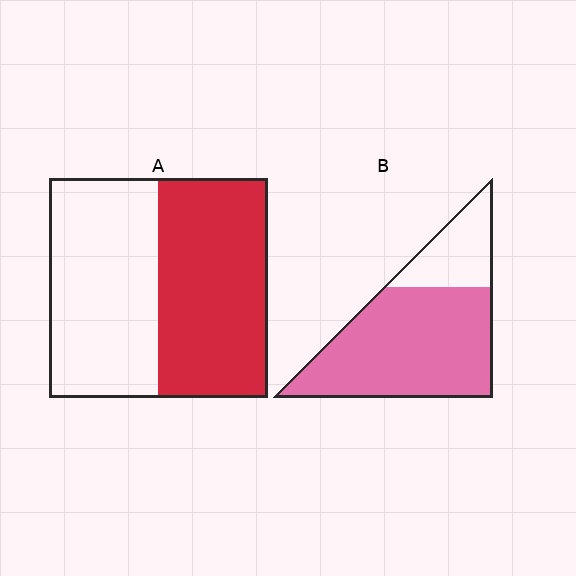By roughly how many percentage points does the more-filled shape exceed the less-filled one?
By roughly 25 percentage points (B over A).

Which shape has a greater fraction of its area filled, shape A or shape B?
Shape B.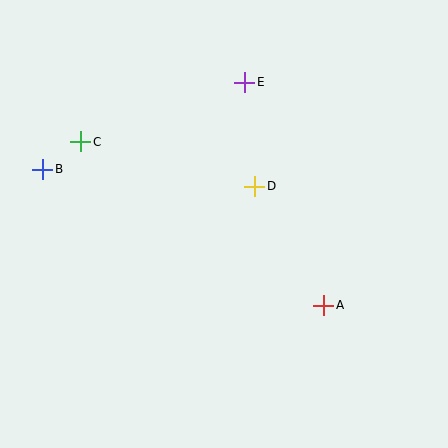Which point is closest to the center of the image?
Point D at (255, 186) is closest to the center.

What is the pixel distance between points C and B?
The distance between C and B is 47 pixels.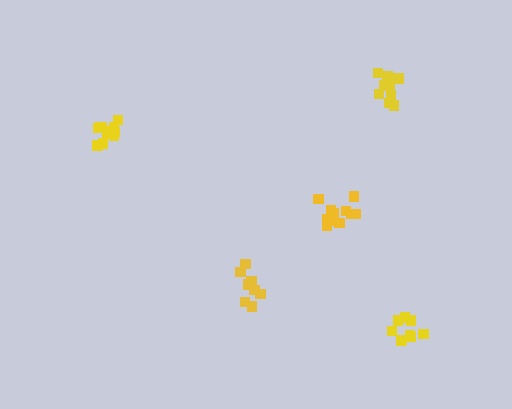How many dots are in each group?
Group 1: 11 dots, Group 2: 9 dots, Group 3: 12 dots, Group 4: 11 dots, Group 5: 8 dots (51 total).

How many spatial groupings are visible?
There are 5 spatial groupings.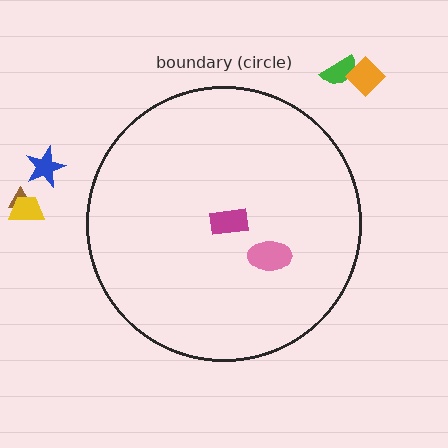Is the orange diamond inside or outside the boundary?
Outside.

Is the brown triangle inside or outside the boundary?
Outside.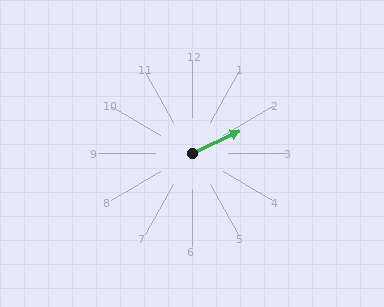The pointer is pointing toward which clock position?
Roughly 2 o'clock.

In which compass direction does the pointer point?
Northeast.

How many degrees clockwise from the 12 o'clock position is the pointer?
Approximately 65 degrees.